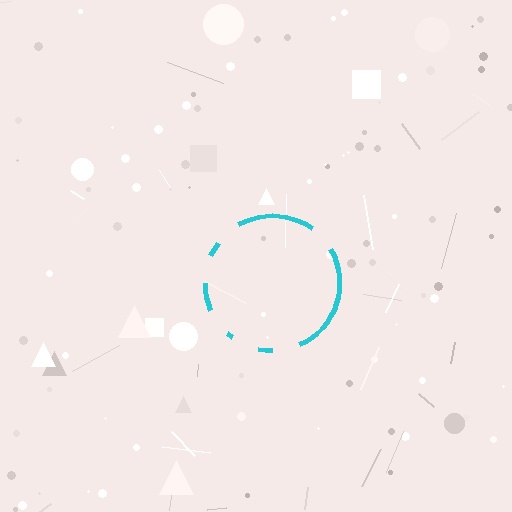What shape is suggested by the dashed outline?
The dashed outline suggests a circle.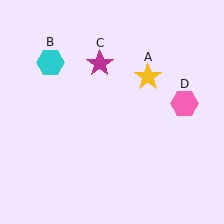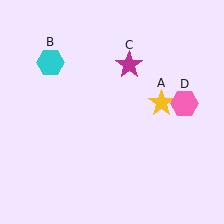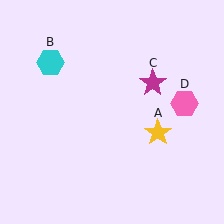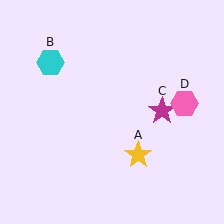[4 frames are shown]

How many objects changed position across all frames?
2 objects changed position: yellow star (object A), magenta star (object C).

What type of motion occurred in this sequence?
The yellow star (object A), magenta star (object C) rotated clockwise around the center of the scene.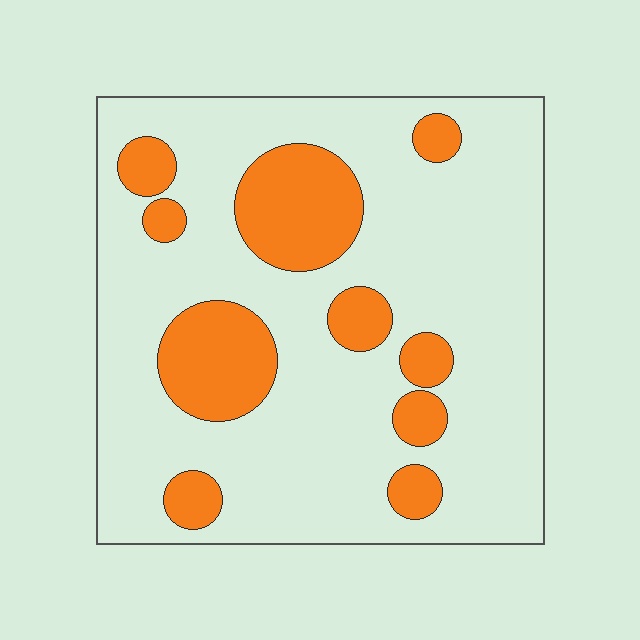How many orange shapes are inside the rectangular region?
10.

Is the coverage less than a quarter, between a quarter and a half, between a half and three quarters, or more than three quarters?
Less than a quarter.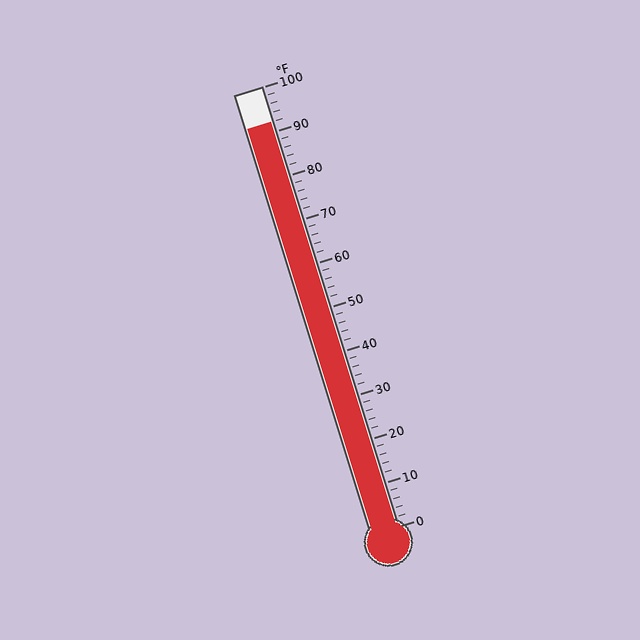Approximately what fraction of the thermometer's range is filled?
The thermometer is filled to approximately 90% of its range.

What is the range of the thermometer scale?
The thermometer scale ranges from 0°F to 100°F.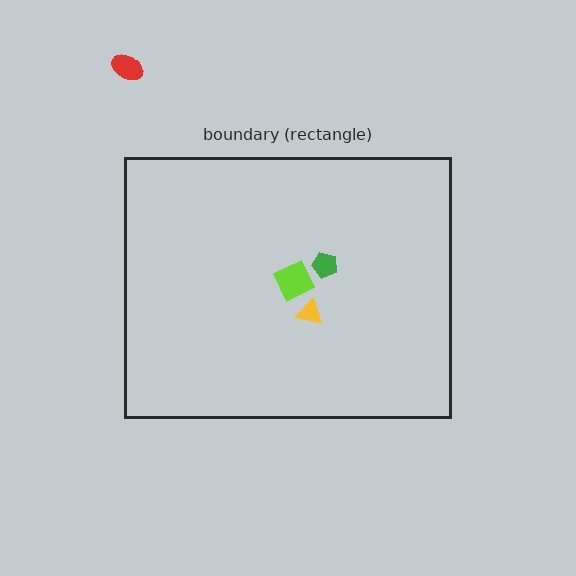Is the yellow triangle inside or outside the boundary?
Inside.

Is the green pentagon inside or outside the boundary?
Inside.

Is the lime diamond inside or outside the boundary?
Inside.